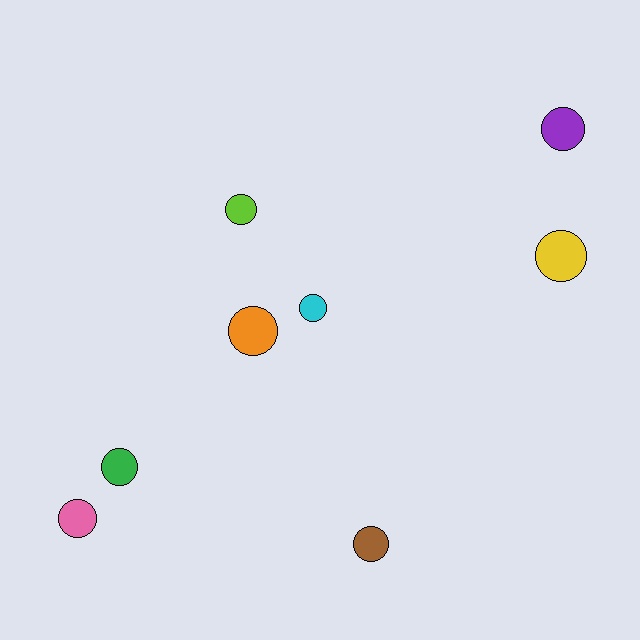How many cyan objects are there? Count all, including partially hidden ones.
There is 1 cyan object.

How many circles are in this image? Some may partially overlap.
There are 8 circles.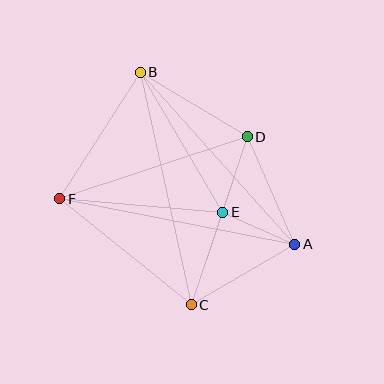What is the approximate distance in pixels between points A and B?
The distance between A and B is approximately 231 pixels.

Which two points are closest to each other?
Points A and E are closest to each other.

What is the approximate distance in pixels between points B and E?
The distance between B and E is approximately 162 pixels.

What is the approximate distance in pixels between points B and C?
The distance between B and C is approximately 238 pixels.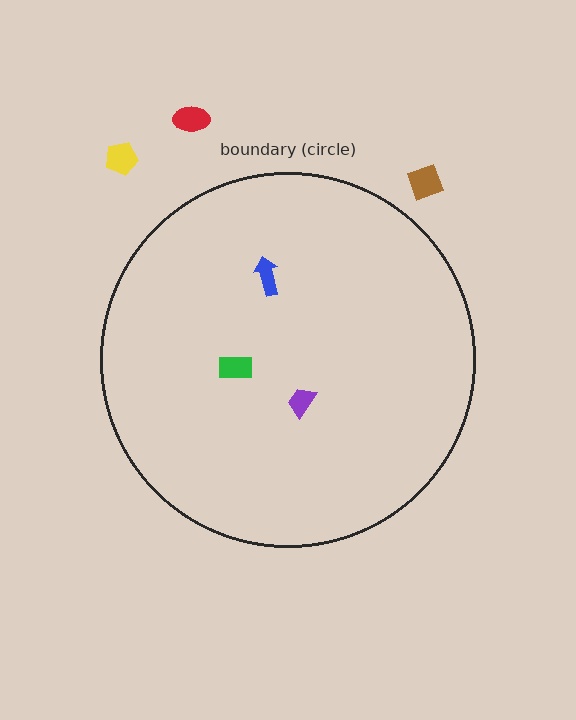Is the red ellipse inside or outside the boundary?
Outside.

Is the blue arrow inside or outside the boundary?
Inside.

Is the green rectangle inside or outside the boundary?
Inside.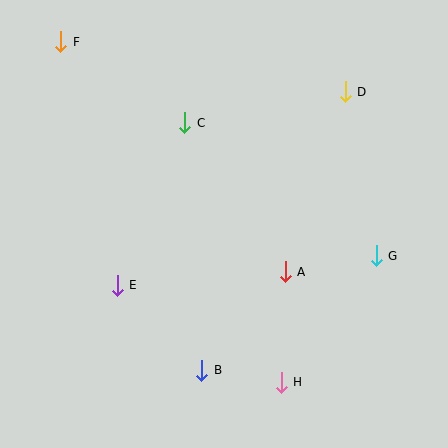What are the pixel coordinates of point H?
Point H is at (281, 382).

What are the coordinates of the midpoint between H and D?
The midpoint between H and D is at (313, 237).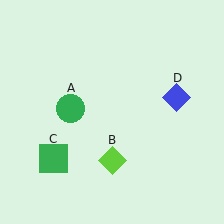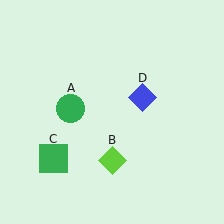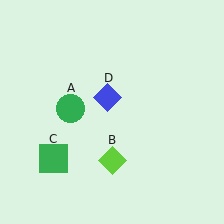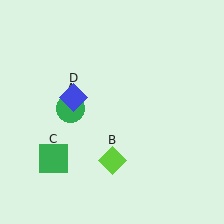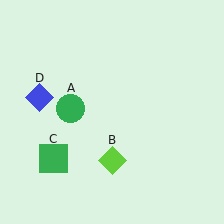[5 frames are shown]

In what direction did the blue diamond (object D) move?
The blue diamond (object D) moved left.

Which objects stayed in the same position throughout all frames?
Green circle (object A) and lime diamond (object B) and green square (object C) remained stationary.